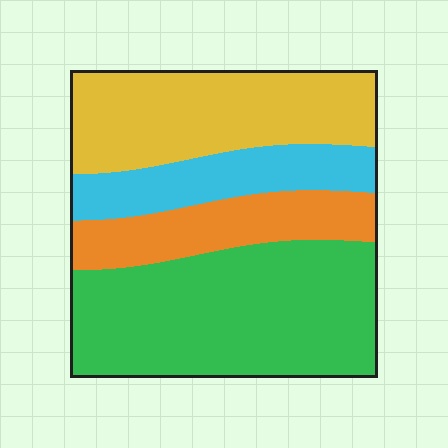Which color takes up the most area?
Green, at roughly 40%.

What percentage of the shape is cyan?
Cyan covers around 15% of the shape.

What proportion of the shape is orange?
Orange takes up about one sixth (1/6) of the shape.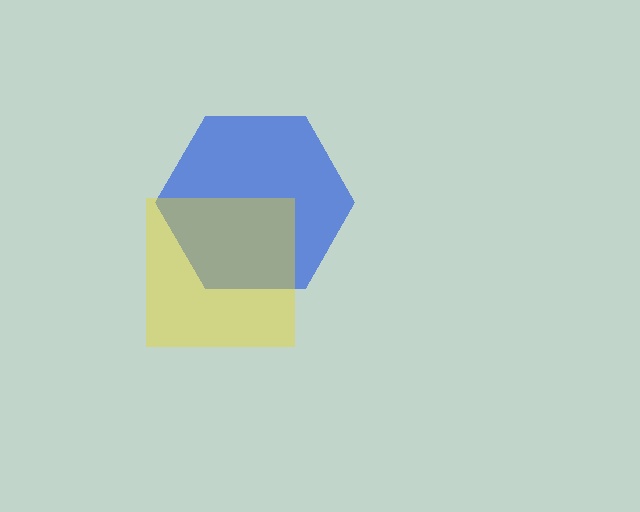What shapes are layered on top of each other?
The layered shapes are: a blue hexagon, a yellow square.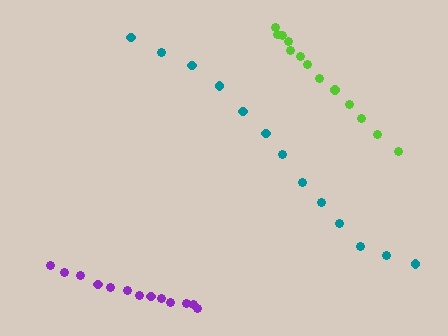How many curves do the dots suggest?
There are 3 distinct paths.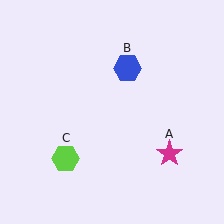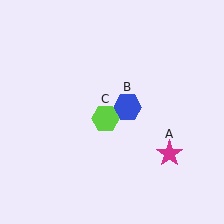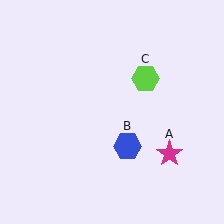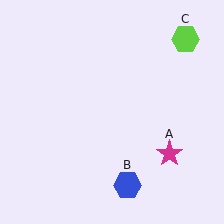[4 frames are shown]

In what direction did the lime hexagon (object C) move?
The lime hexagon (object C) moved up and to the right.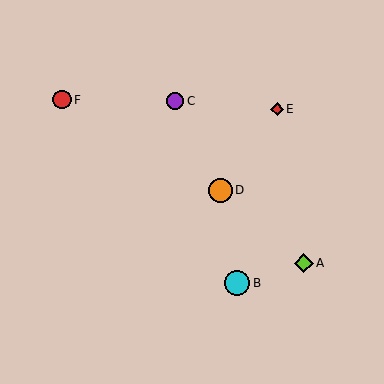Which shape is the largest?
The cyan circle (labeled B) is the largest.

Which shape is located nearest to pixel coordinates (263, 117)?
The red diamond (labeled E) at (277, 109) is nearest to that location.